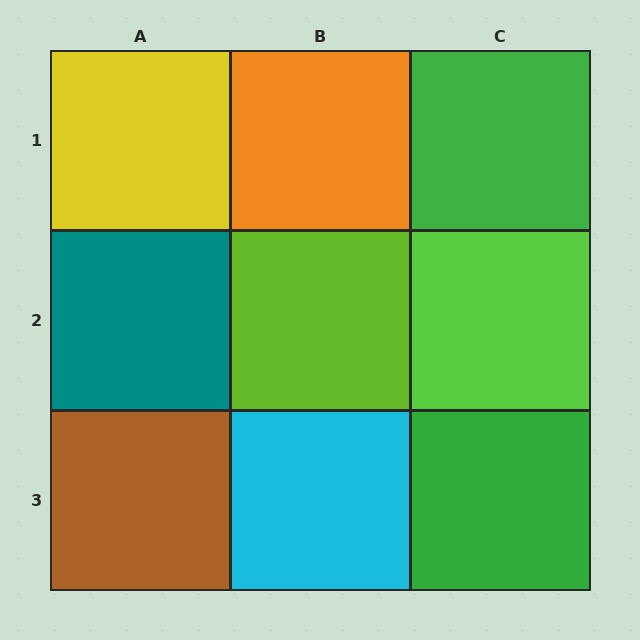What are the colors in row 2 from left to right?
Teal, lime, lime.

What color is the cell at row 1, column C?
Green.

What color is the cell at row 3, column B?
Cyan.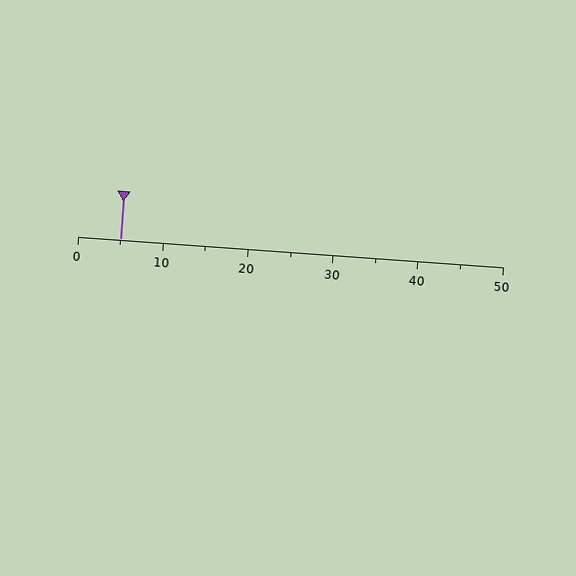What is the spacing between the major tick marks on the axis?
The major ticks are spaced 10 apart.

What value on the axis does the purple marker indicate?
The marker indicates approximately 5.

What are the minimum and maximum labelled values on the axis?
The axis runs from 0 to 50.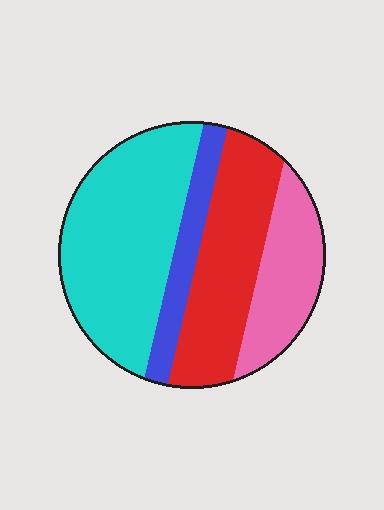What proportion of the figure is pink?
Pink takes up about one fifth (1/5) of the figure.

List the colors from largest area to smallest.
From largest to smallest: cyan, red, pink, blue.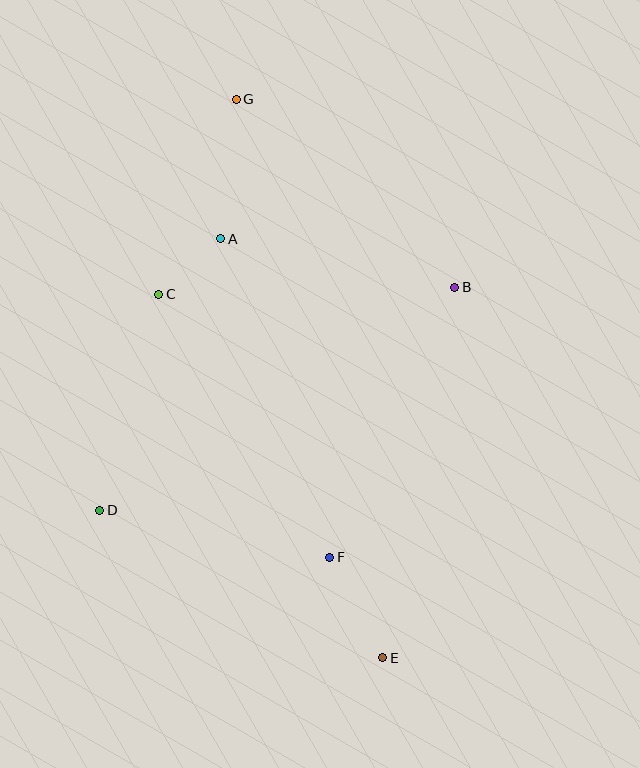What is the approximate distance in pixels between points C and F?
The distance between C and F is approximately 314 pixels.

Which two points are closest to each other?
Points A and C are closest to each other.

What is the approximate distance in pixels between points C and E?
The distance between C and E is approximately 427 pixels.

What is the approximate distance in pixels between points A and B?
The distance between A and B is approximately 239 pixels.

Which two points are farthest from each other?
Points E and G are farthest from each other.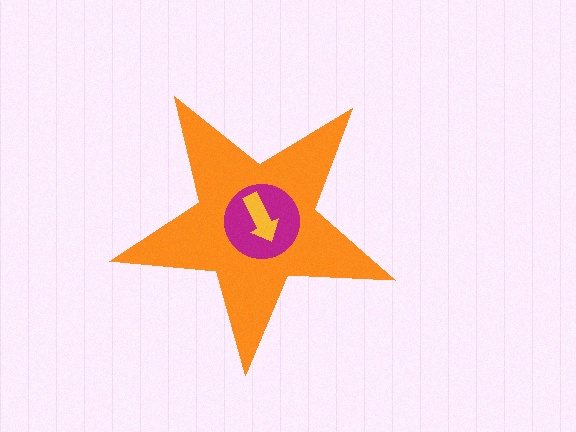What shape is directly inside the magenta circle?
The yellow arrow.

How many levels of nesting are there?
3.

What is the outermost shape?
The orange star.